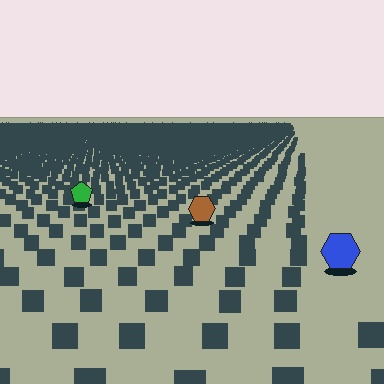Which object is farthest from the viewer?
The green pentagon is farthest from the viewer. It appears smaller and the ground texture around it is denser.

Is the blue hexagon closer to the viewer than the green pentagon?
Yes. The blue hexagon is closer — you can tell from the texture gradient: the ground texture is coarser near it.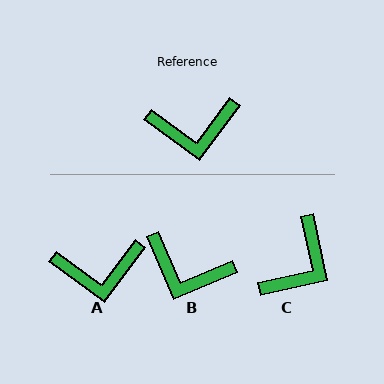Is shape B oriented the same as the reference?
No, it is off by about 31 degrees.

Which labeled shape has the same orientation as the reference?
A.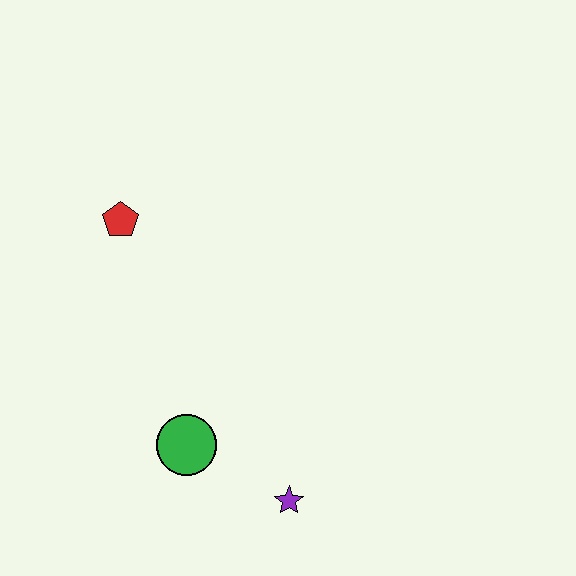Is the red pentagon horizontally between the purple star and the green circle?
No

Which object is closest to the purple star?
The green circle is closest to the purple star.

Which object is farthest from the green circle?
The red pentagon is farthest from the green circle.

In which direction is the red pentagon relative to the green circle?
The red pentagon is above the green circle.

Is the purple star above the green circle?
No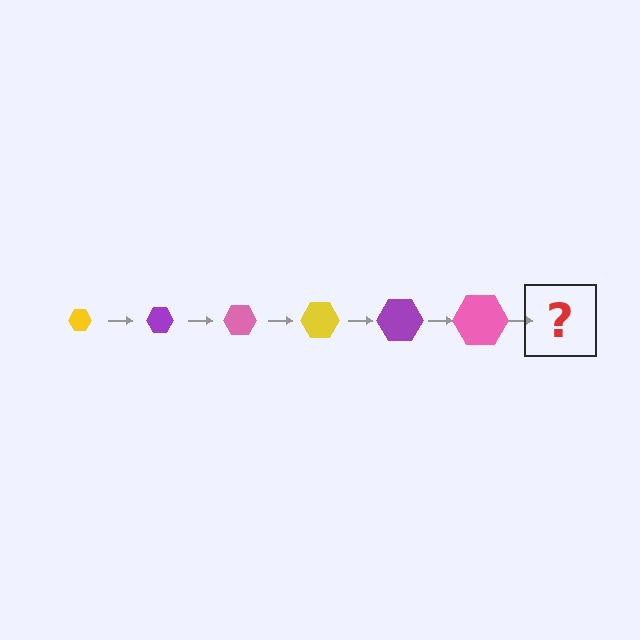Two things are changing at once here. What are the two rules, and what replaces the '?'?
The two rules are that the hexagon grows larger each step and the color cycles through yellow, purple, and pink. The '?' should be a yellow hexagon, larger than the previous one.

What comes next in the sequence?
The next element should be a yellow hexagon, larger than the previous one.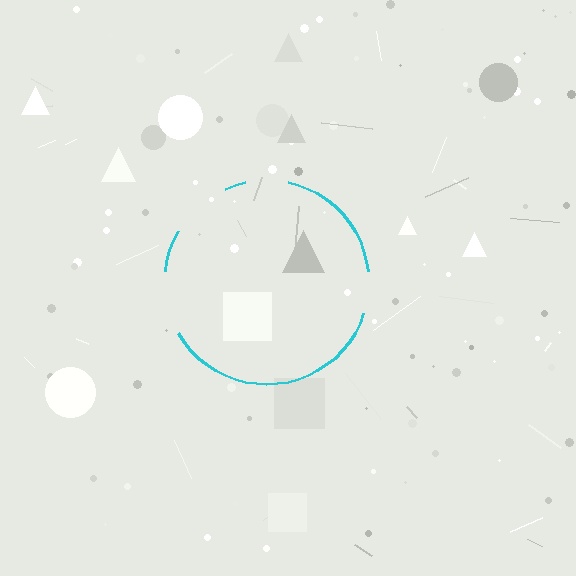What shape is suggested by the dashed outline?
The dashed outline suggests a circle.